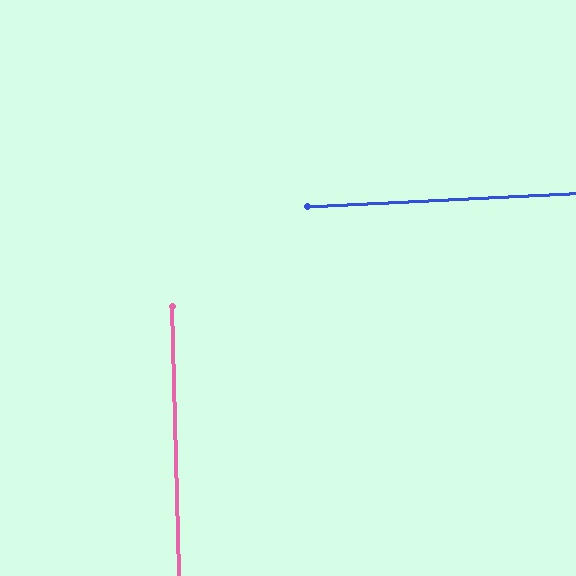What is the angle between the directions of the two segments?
Approximately 89 degrees.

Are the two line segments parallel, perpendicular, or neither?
Perpendicular — they meet at approximately 89°.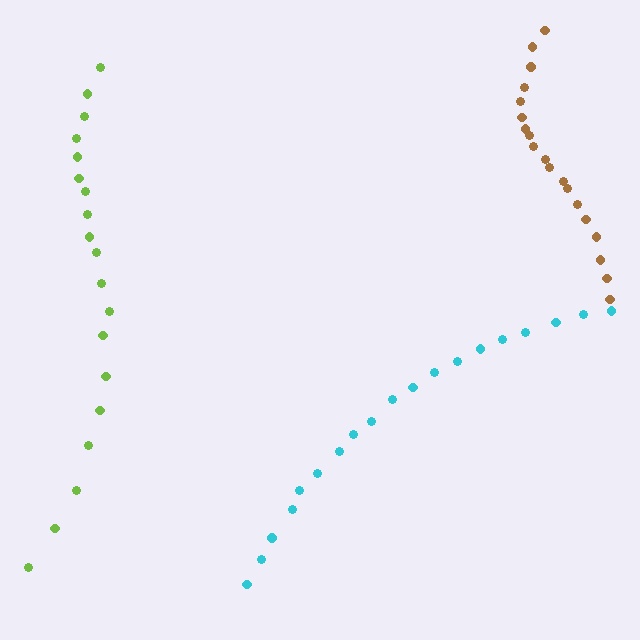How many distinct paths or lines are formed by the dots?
There are 3 distinct paths.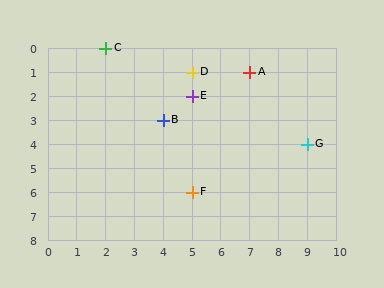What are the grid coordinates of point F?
Point F is at grid coordinates (5, 6).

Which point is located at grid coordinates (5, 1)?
Point D is at (5, 1).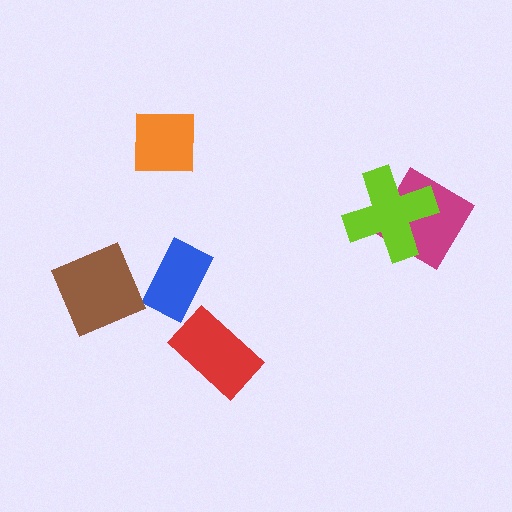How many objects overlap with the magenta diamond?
1 object overlaps with the magenta diamond.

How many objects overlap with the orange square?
0 objects overlap with the orange square.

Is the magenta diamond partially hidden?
Yes, it is partially covered by another shape.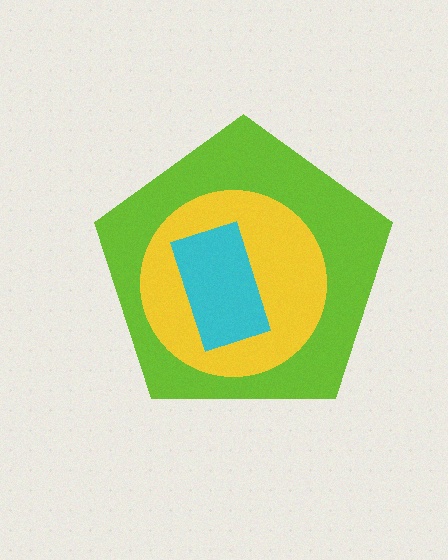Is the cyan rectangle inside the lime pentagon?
Yes.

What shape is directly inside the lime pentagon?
The yellow circle.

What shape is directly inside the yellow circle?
The cyan rectangle.